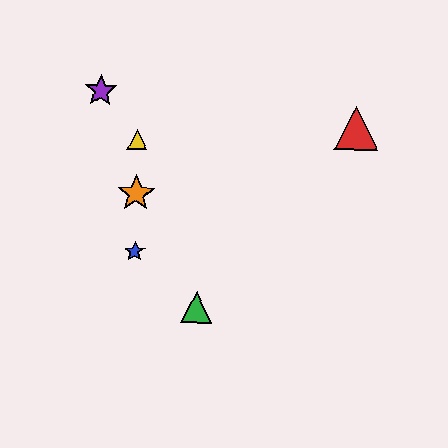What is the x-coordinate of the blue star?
The blue star is at x≈135.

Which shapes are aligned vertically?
The blue star, the yellow triangle, the orange star are aligned vertically.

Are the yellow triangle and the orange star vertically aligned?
Yes, both are at x≈137.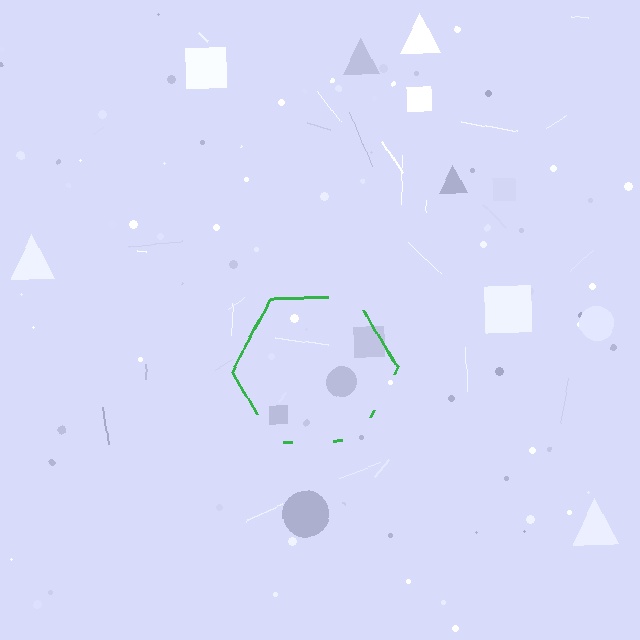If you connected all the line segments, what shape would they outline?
They would outline a hexagon.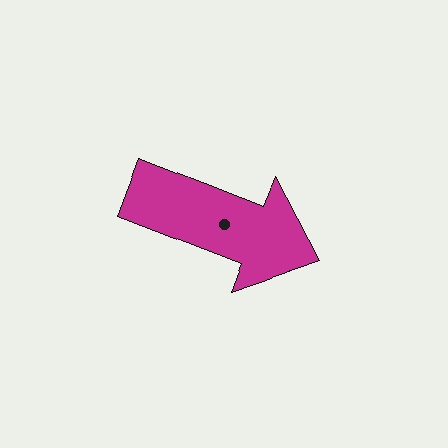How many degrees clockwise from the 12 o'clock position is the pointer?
Approximately 111 degrees.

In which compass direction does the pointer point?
East.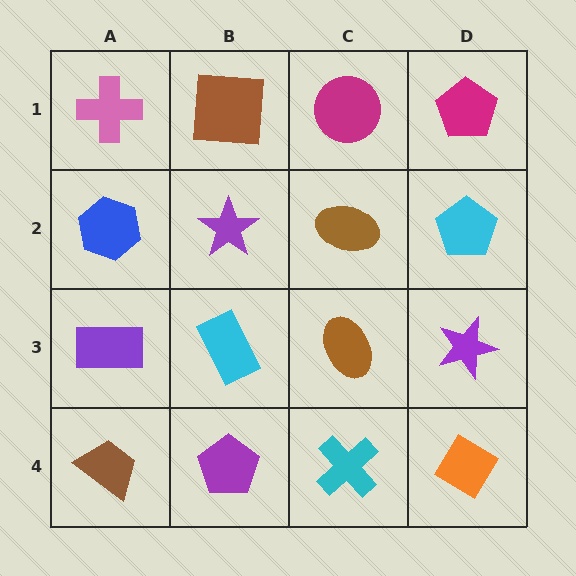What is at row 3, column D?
A purple star.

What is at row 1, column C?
A magenta circle.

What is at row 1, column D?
A magenta pentagon.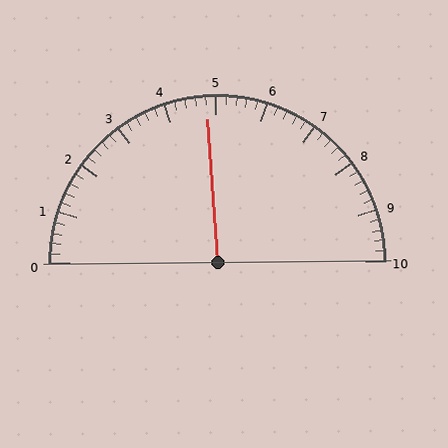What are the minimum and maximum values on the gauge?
The gauge ranges from 0 to 10.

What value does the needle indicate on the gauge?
The needle indicates approximately 4.8.